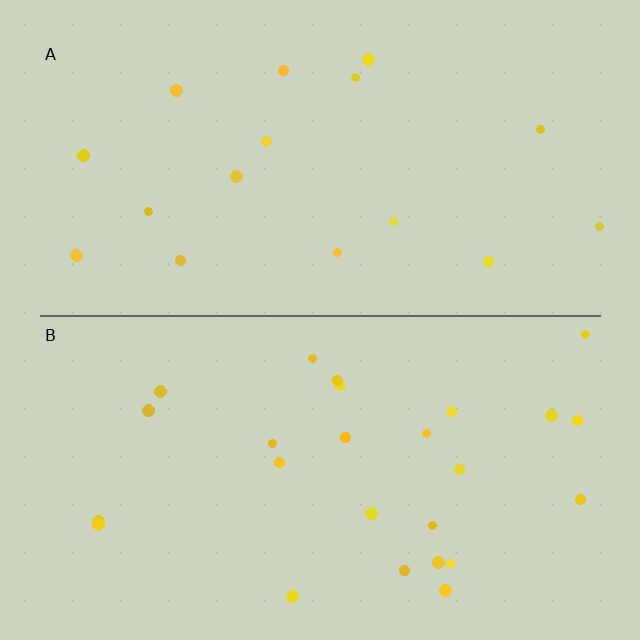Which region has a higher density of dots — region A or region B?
B (the bottom).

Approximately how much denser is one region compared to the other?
Approximately 1.6× — region B over region A.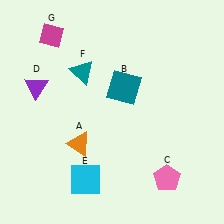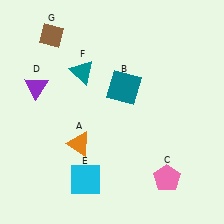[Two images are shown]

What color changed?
The diamond (G) changed from magenta in Image 1 to brown in Image 2.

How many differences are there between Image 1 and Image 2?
There is 1 difference between the two images.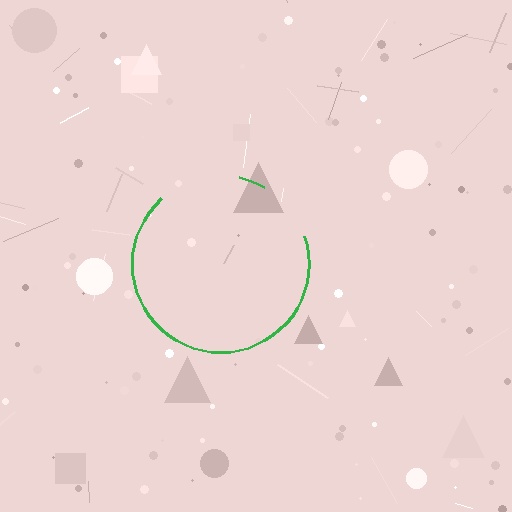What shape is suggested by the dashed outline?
The dashed outline suggests a circle.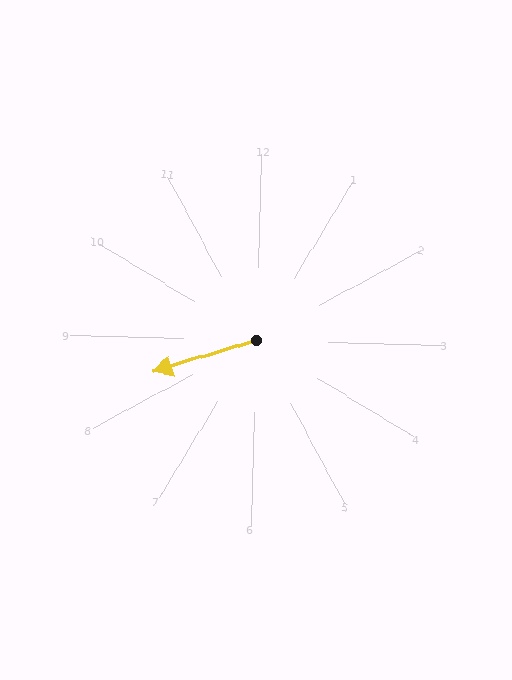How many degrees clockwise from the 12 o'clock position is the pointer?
Approximately 251 degrees.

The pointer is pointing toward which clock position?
Roughly 8 o'clock.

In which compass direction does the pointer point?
West.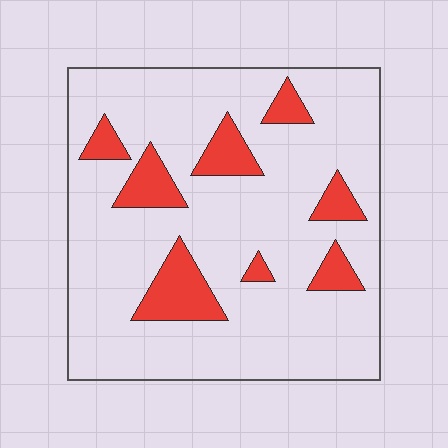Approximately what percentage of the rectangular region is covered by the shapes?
Approximately 15%.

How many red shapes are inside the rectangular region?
8.